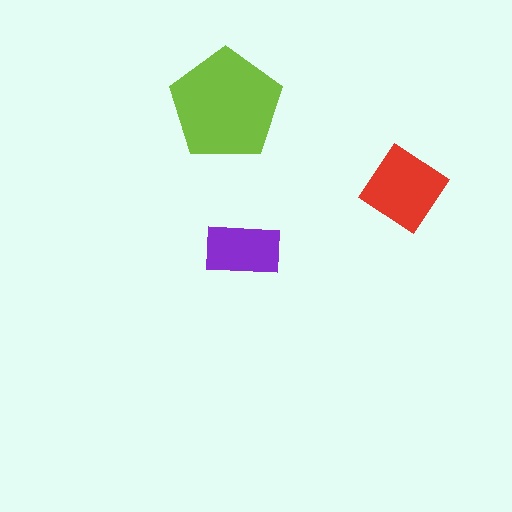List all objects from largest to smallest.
The lime pentagon, the red diamond, the purple rectangle.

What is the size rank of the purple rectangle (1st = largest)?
3rd.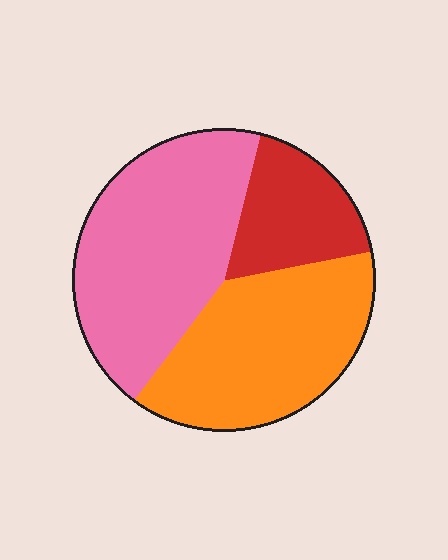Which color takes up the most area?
Pink, at roughly 45%.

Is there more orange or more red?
Orange.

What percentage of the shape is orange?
Orange takes up between a third and a half of the shape.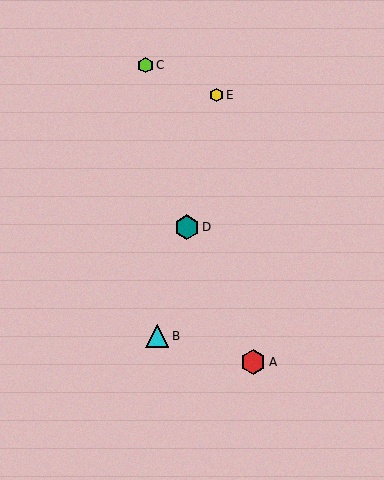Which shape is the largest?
The teal hexagon (labeled D) is the largest.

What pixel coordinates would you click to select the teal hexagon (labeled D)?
Click at (187, 227) to select the teal hexagon D.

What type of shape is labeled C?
Shape C is a lime hexagon.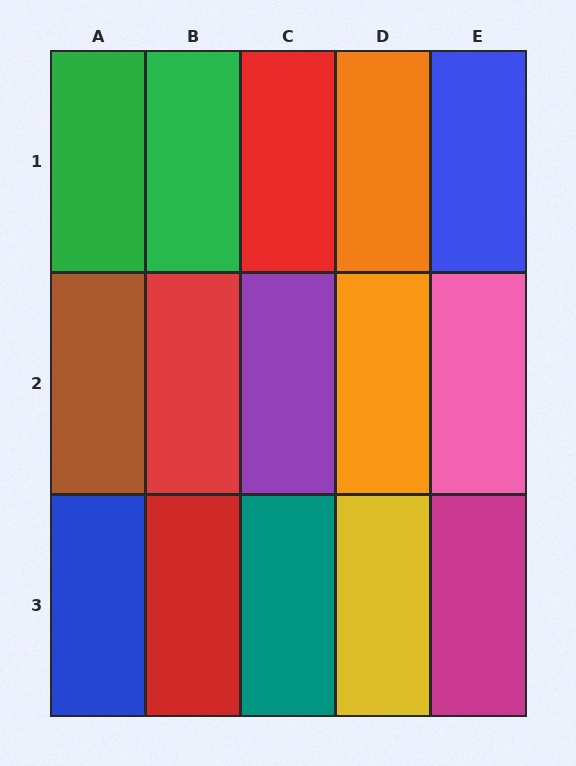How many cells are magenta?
1 cell is magenta.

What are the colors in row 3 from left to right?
Blue, red, teal, yellow, magenta.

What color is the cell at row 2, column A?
Brown.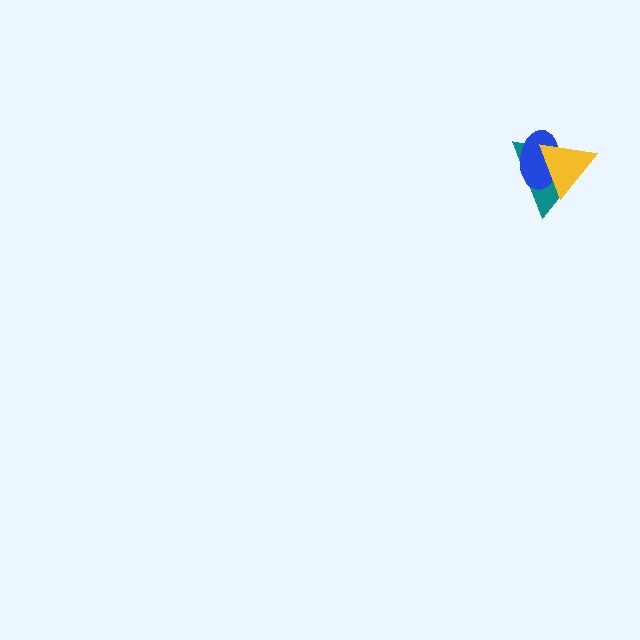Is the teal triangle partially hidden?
Yes, it is partially covered by another shape.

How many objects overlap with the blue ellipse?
2 objects overlap with the blue ellipse.